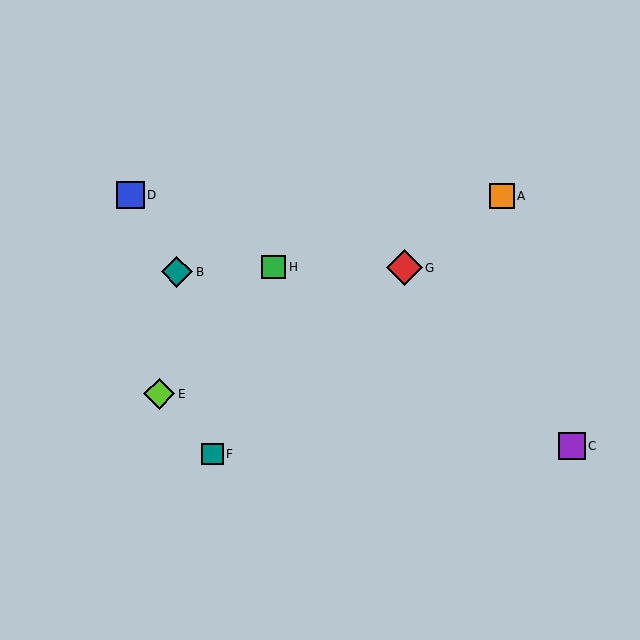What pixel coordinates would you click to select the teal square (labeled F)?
Click at (212, 454) to select the teal square F.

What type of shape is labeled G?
Shape G is a red diamond.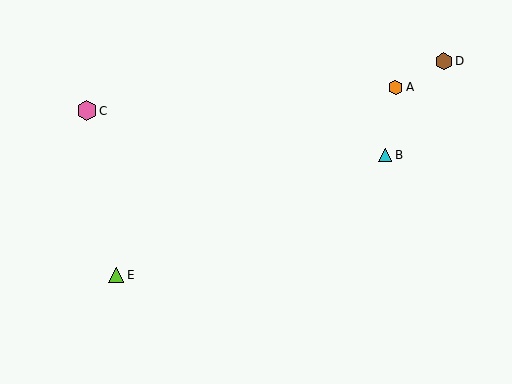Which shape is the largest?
The pink hexagon (labeled C) is the largest.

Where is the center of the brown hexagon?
The center of the brown hexagon is at (444, 61).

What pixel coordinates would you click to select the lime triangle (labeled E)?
Click at (116, 275) to select the lime triangle E.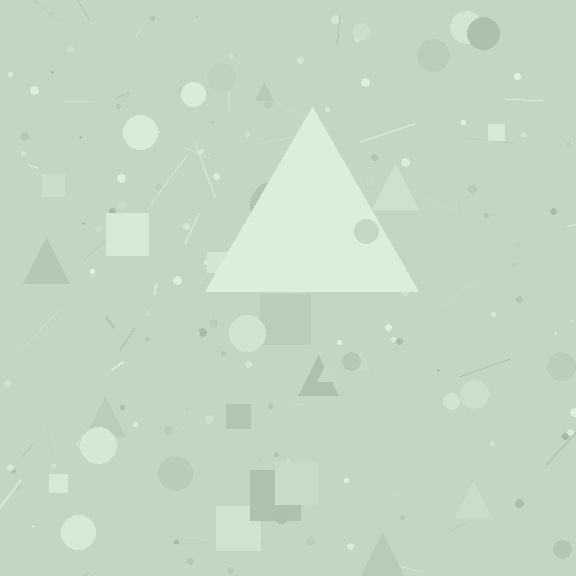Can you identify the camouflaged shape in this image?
The camouflaged shape is a triangle.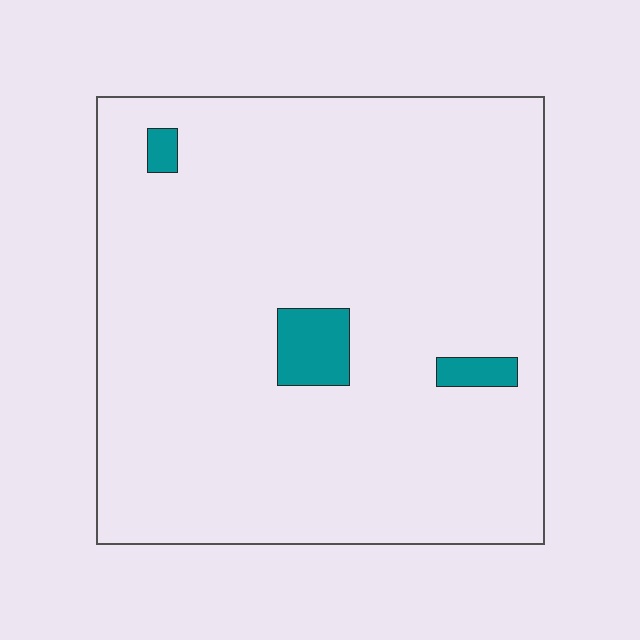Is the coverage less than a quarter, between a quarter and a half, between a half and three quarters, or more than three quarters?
Less than a quarter.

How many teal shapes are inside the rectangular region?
3.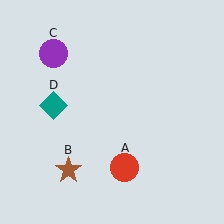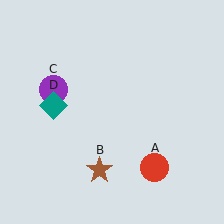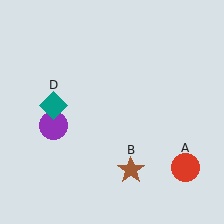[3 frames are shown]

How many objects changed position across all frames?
3 objects changed position: red circle (object A), brown star (object B), purple circle (object C).